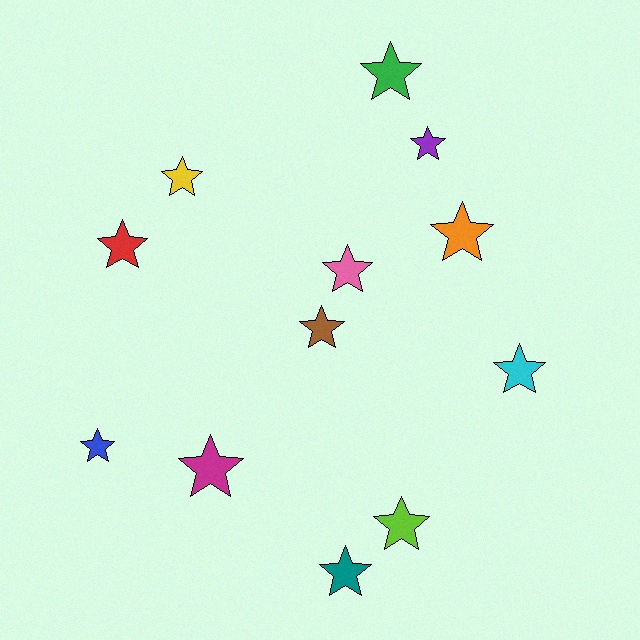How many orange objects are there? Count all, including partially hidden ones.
There is 1 orange object.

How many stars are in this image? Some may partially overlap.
There are 12 stars.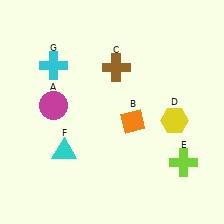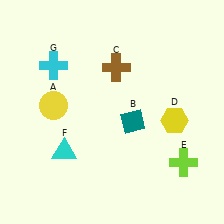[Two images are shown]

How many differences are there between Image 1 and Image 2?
There are 2 differences between the two images.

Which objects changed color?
A changed from magenta to yellow. B changed from orange to teal.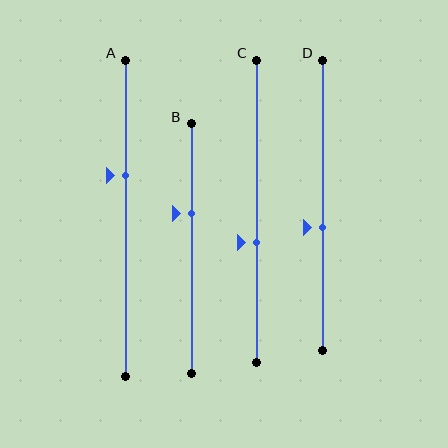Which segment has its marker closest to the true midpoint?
Segment D has its marker closest to the true midpoint.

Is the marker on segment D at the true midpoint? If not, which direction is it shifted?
No, the marker on segment D is shifted downward by about 8% of the segment length.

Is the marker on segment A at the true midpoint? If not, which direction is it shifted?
No, the marker on segment A is shifted upward by about 13% of the segment length.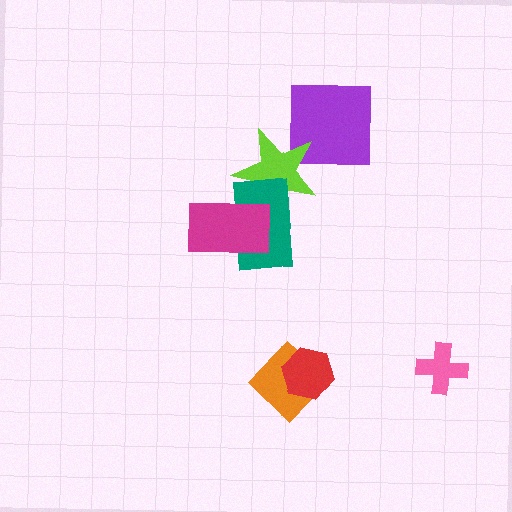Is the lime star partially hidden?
Yes, it is partially covered by another shape.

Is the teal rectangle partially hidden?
Yes, it is partially covered by another shape.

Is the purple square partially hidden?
Yes, it is partially covered by another shape.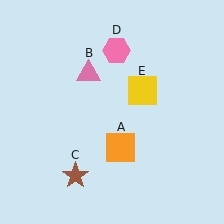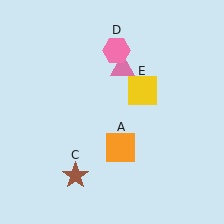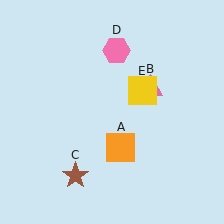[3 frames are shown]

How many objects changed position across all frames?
1 object changed position: pink triangle (object B).